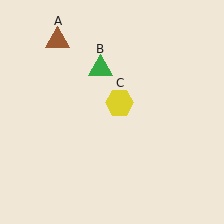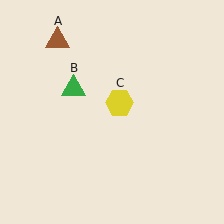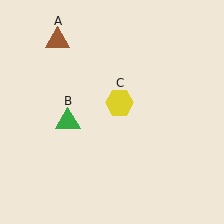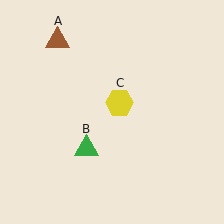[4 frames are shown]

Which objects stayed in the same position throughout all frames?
Brown triangle (object A) and yellow hexagon (object C) remained stationary.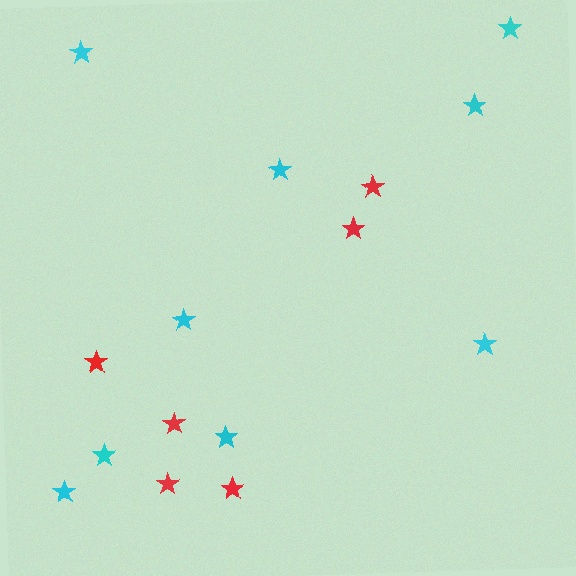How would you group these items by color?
There are 2 groups: one group of red stars (6) and one group of cyan stars (9).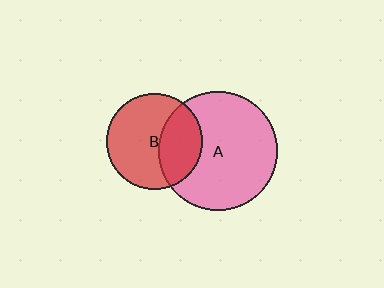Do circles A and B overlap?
Yes.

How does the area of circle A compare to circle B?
Approximately 1.5 times.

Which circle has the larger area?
Circle A (pink).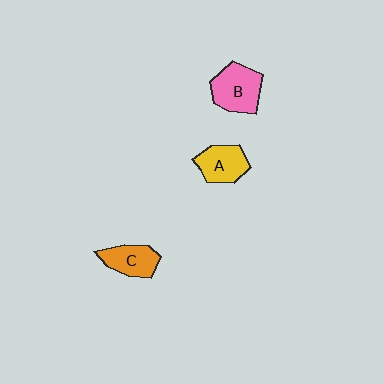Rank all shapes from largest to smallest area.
From largest to smallest: B (pink), A (yellow), C (orange).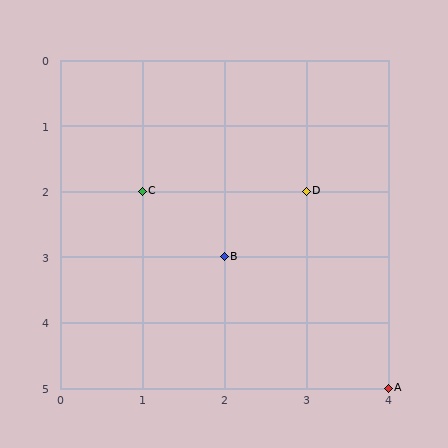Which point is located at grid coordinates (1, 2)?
Point C is at (1, 2).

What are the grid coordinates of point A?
Point A is at grid coordinates (4, 5).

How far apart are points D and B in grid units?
Points D and B are 1 column and 1 row apart (about 1.4 grid units diagonally).